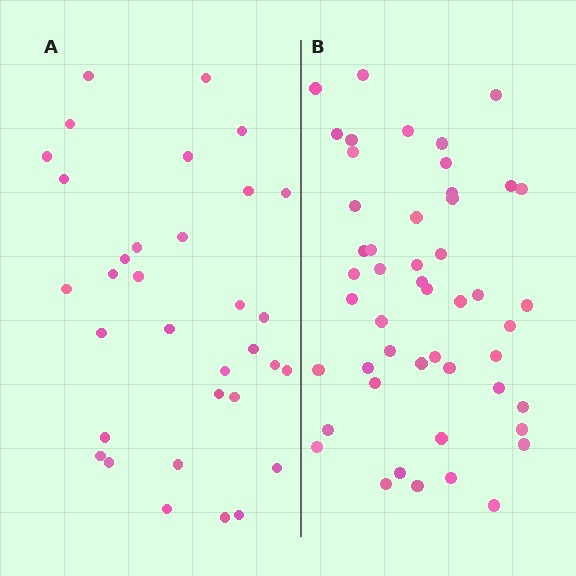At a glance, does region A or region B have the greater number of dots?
Region B (the right region) has more dots.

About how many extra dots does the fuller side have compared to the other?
Region B has approximately 15 more dots than region A.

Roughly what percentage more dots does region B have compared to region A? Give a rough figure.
About 50% more.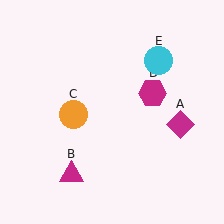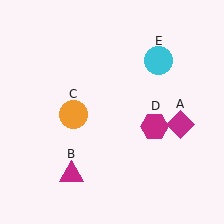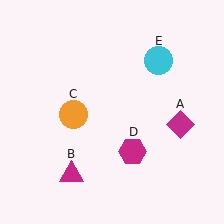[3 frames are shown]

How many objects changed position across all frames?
1 object changed position: magenta hexagon (object D).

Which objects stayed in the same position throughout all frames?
Magenta diamond (object A) and magenta triangle (object B) and orange circle (object C) and cyan circle (object E) remained stationary.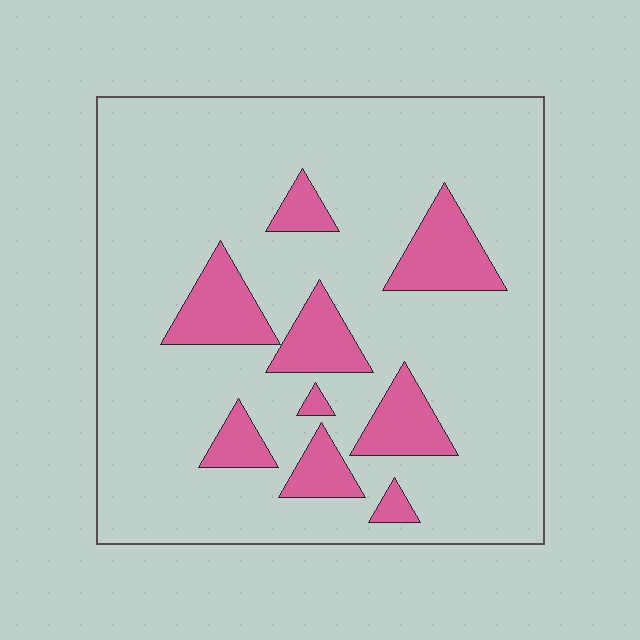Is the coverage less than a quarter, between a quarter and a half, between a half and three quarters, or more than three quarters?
Less than a quarter.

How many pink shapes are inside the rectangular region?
9.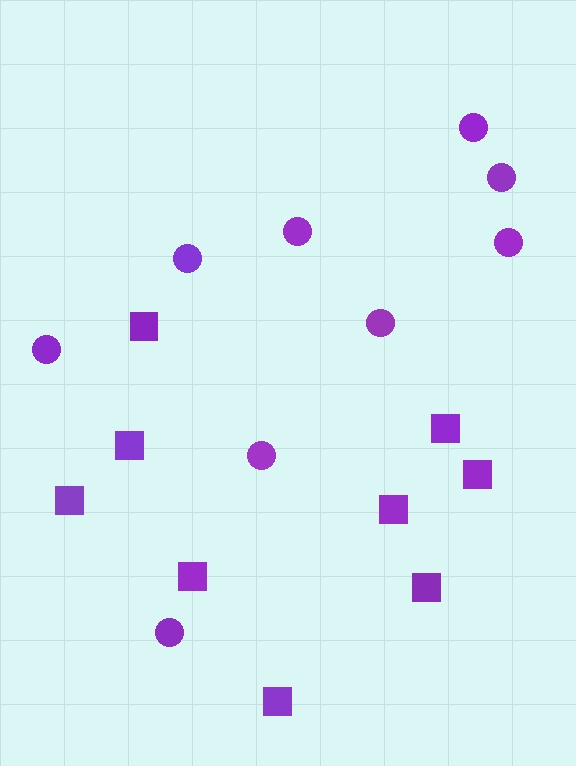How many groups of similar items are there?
There are 2 groups: one group of squares (9) and one group of circles (9).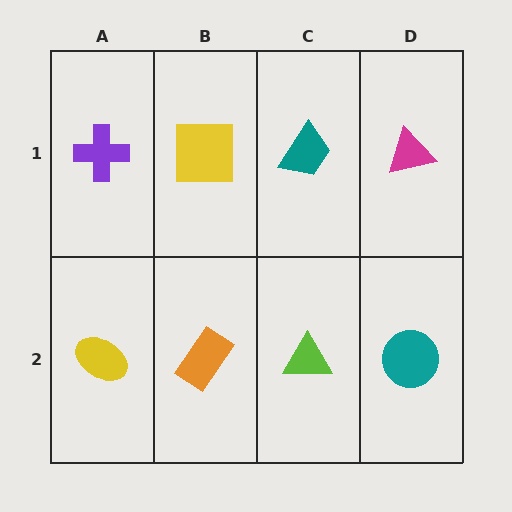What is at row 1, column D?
A magenta triangle.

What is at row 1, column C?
A teal trapezoid.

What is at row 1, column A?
A purple cross.